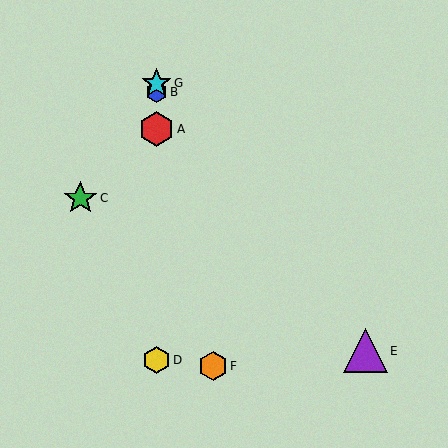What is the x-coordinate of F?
Object F is at x≈213.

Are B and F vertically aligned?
No, B is at x≈157 and F is at x≈213.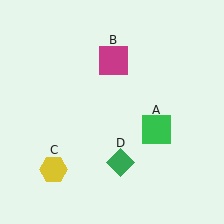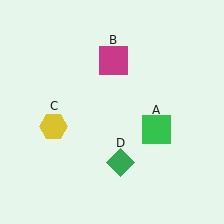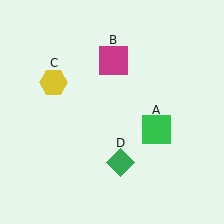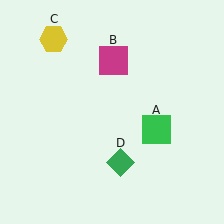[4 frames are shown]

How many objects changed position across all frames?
1 object changed position: yellow hexagon (object C).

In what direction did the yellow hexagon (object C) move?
The yellow hexagon (object C) moved up.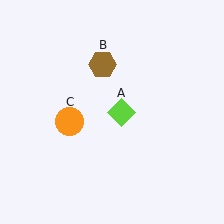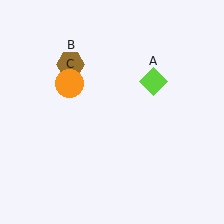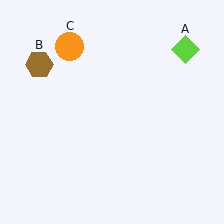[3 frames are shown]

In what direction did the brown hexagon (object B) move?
The brown hexagon (object B) moved left.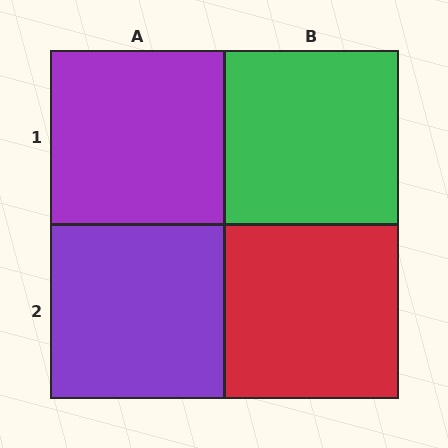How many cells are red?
1 cell is red.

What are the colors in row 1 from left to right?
Purple, green.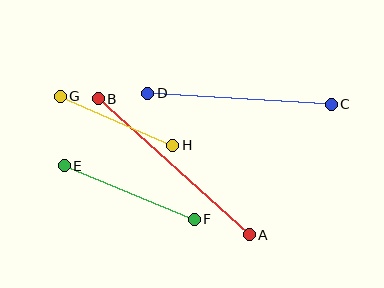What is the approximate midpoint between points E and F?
The midpoint is at approximately (129, 193) pixels.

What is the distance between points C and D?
The distance is approximately 184 pixels.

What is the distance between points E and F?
The distance is approximately 141 pixels.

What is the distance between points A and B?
The distance is approximately 203 pixels.